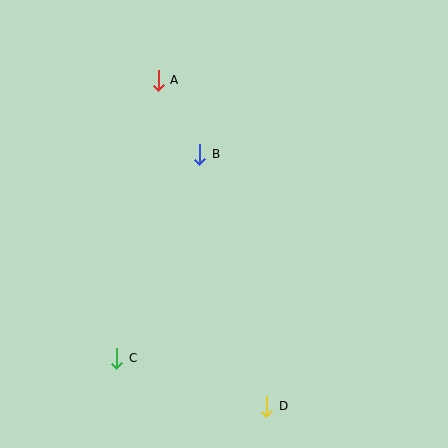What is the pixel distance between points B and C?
The distance between B and C is 220 pixels.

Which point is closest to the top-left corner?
Point A is closest to the top-left corner.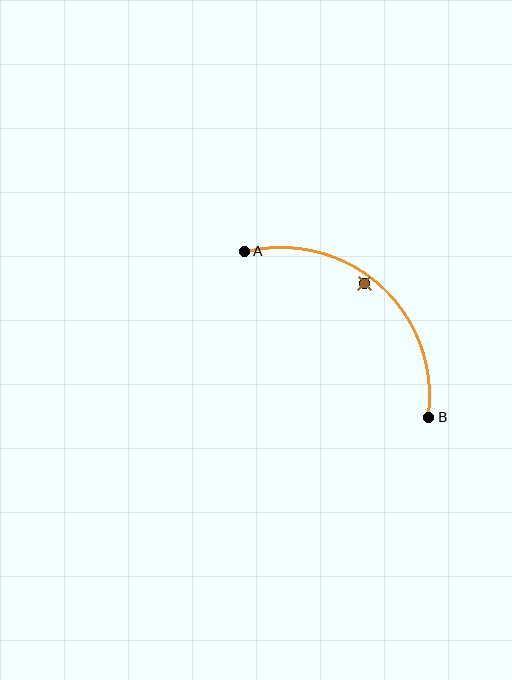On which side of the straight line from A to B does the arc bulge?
The arc bulges above and to the right of the straight line connecting A and B.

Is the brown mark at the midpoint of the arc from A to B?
No — the brown mark does not lie on the arc at all. It sits slightly inside the curve.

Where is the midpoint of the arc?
The arc midpoint is the point on the curve farthest from the straight line joining A and B. It sits above and to the right of that line.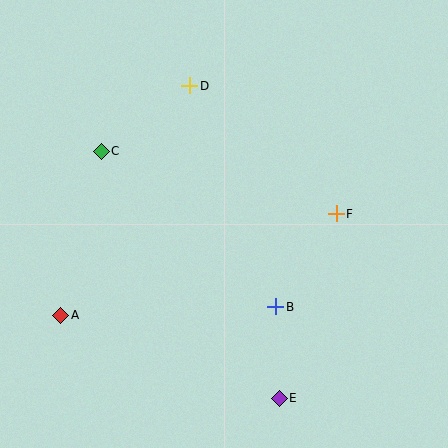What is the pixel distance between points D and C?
The distance between D and C is 110 pixels.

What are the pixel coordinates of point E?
Point E is at (279, 398).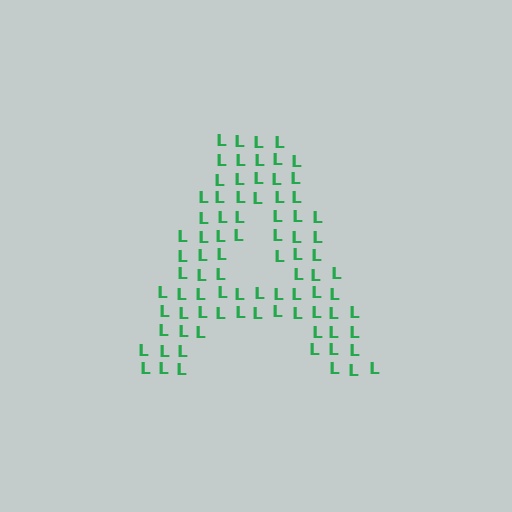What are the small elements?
The small elements are letter L's.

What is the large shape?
The large shape is the letter A.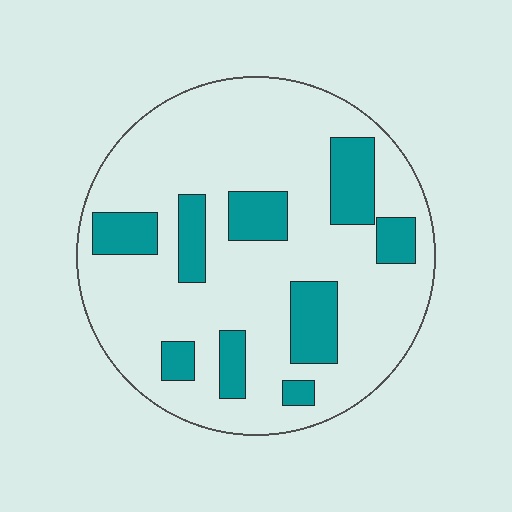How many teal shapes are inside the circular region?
9.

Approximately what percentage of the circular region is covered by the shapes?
Approximately 20%.